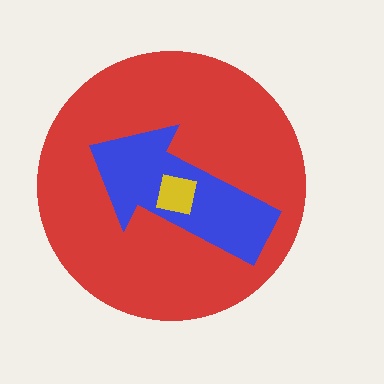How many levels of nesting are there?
3.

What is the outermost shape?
The red circle.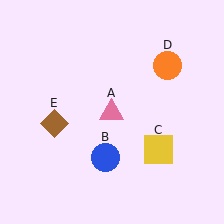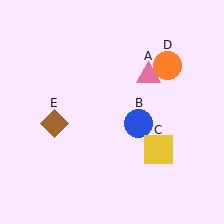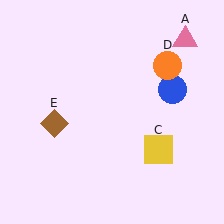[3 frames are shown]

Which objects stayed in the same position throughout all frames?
Yellow square (object C) and orange circle (object D) and brown diamond (object E) remained stationary.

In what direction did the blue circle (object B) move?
The blue circle (object B) moved up and to the right.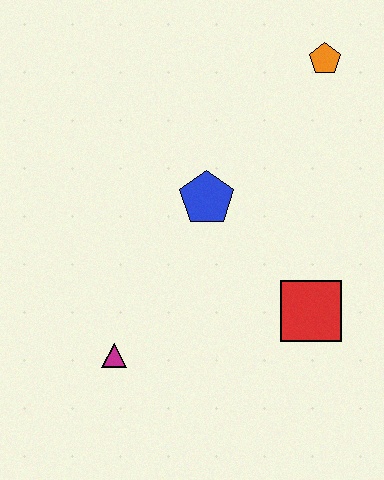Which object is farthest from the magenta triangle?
The orange pentagon is farthest from the magenta triangle.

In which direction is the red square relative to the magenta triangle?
The red square is to the right of the magenta triangle.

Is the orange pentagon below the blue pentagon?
No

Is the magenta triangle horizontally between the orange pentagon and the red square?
No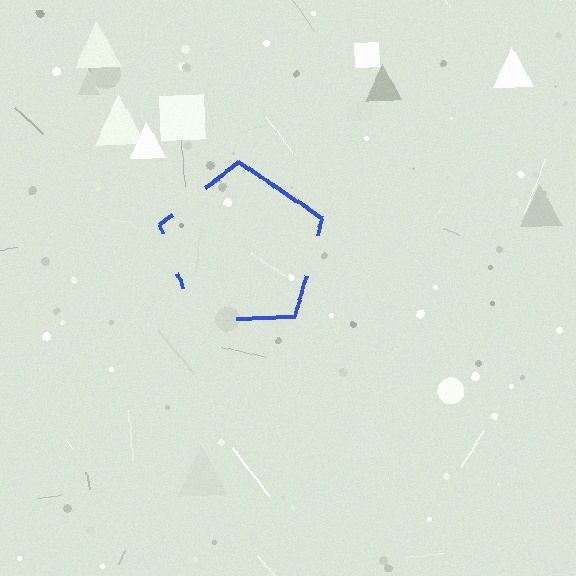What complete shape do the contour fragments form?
The contour fragments form a pentagon.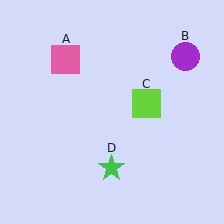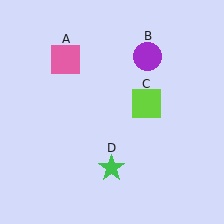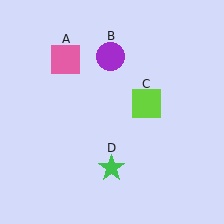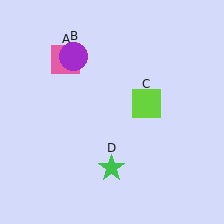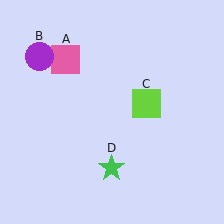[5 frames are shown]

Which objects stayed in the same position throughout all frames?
Pink square (object A) and lime square (object C) and green star (object D) remained stationary.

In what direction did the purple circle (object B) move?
The purple circle (object B) moved left.